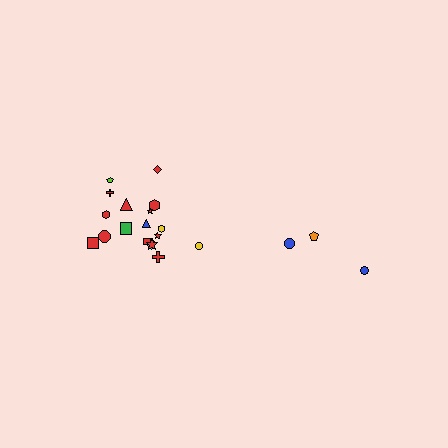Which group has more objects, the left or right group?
The left group.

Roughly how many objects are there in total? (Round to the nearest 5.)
Roughly 20 objects in total.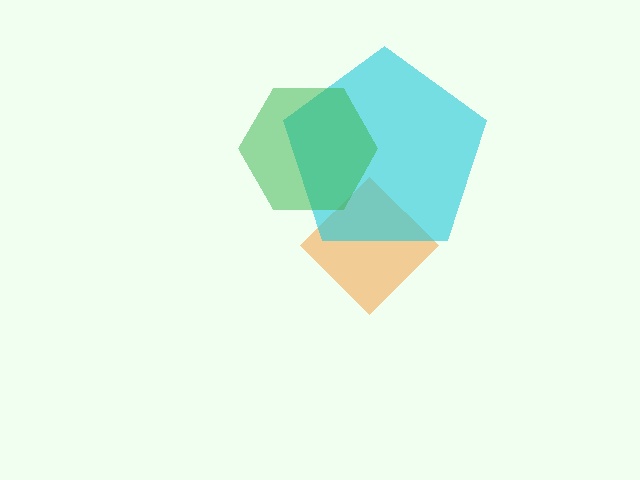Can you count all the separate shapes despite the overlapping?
Yes, there are 3 separate shapes.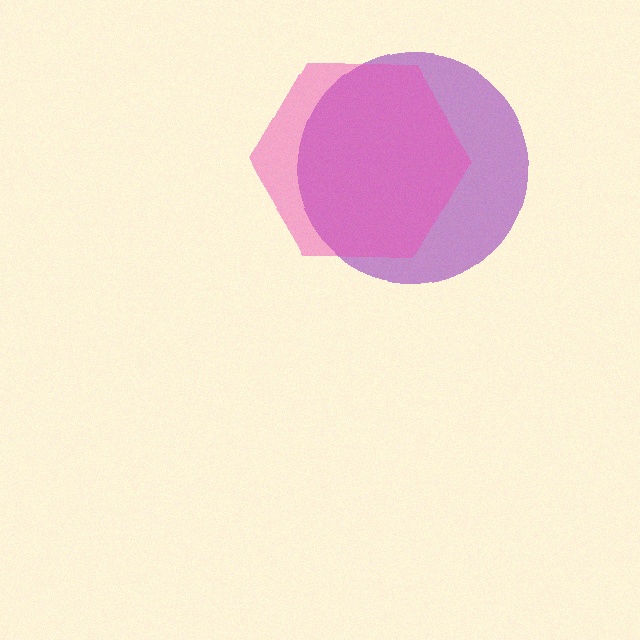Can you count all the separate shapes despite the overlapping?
Yes, there are 2 separate shapes.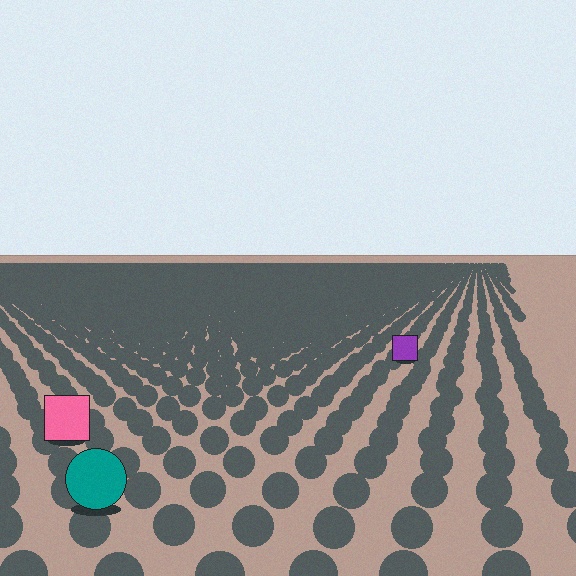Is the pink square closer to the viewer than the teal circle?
No. The teal circle is closer — you can tell from the texture gradient: the ground texture is coarser near it.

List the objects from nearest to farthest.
From nearest to farthest: the teal circle, the pink square, the purple square.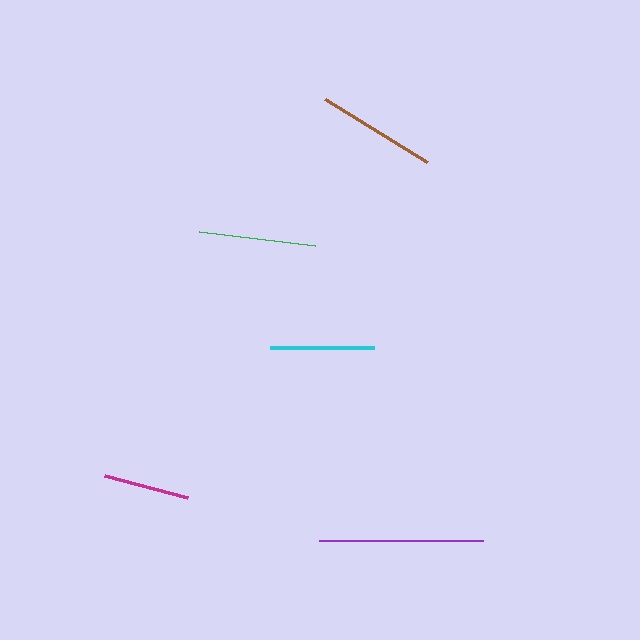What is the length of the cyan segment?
The cyan segment is approximately 104 pixels long.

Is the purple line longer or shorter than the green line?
The purple line is longer than the green line.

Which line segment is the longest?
The purple line is the longest at approximately 163 pixels.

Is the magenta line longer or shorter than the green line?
The green line is longer than the magenta line.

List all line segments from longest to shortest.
From longest to shortest: purple, brown, green, cyan, magenta.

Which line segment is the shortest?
The magenta line is the shortest at approximately 86 pixels.